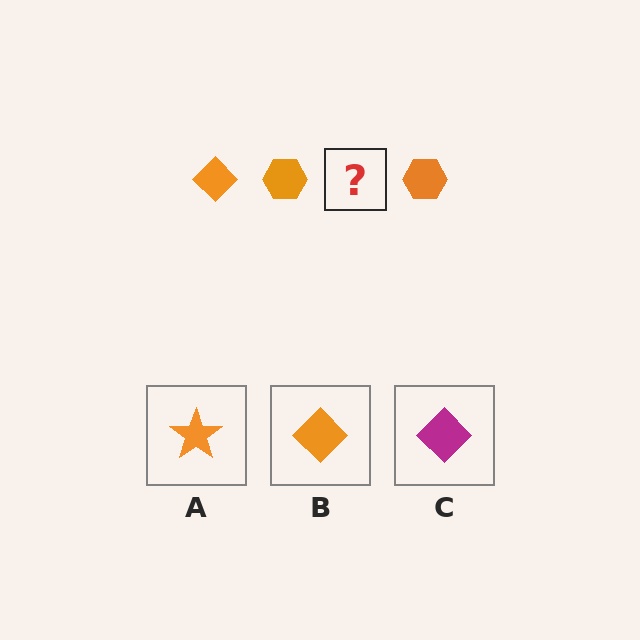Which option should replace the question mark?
Option B.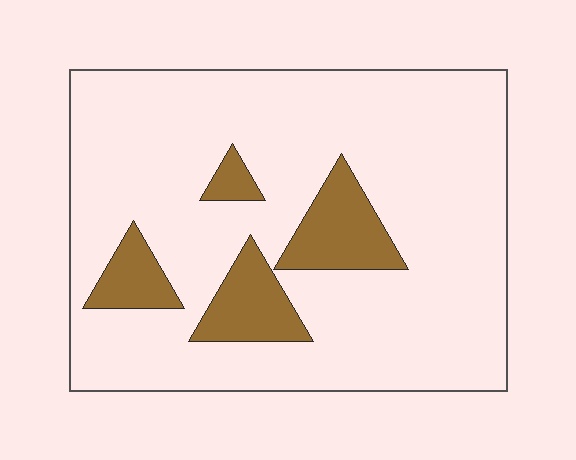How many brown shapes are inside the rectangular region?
4.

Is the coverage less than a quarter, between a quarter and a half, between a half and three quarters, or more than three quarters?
Less than a quarter.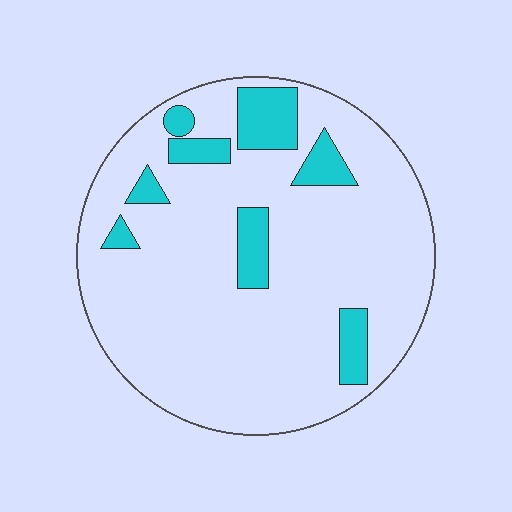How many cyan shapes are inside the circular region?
8.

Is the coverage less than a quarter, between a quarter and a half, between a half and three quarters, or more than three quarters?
Less than a quarter.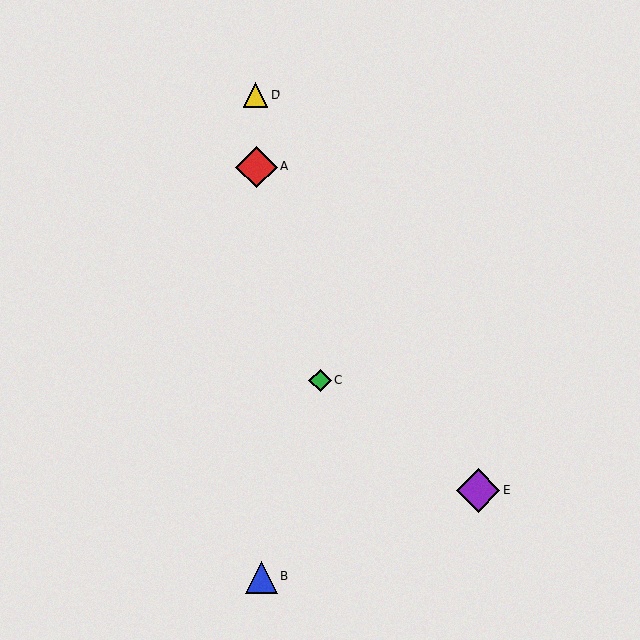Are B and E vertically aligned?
No, B is at x≈262 and E is at x≈478.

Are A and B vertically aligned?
Yes, both are at x≈257.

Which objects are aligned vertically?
Objects A, B, D are aligned vertically.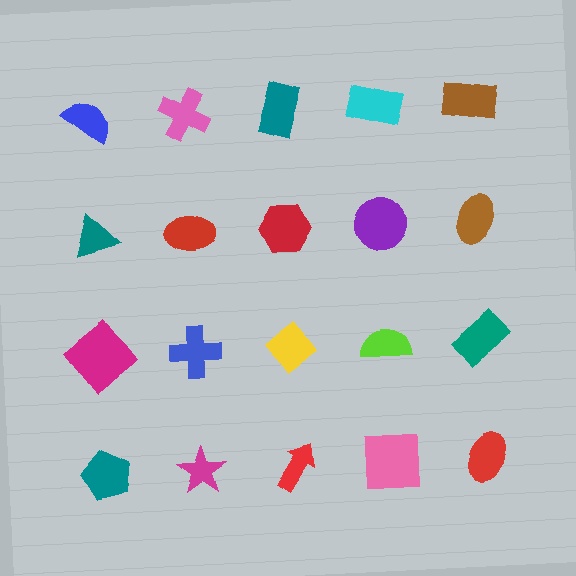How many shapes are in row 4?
5 shapes.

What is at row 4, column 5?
A red ellipse.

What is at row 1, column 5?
A brown rectangle.